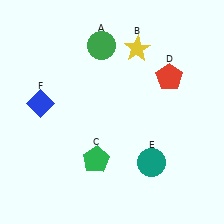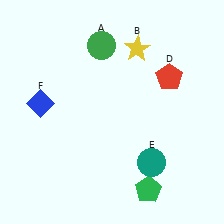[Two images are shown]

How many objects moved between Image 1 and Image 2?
1 object moved between the two images.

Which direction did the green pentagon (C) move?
The green pentagon (C) moved right.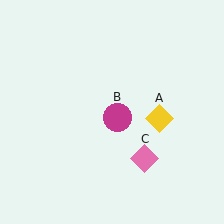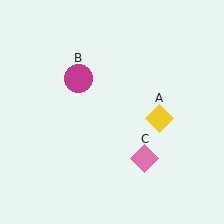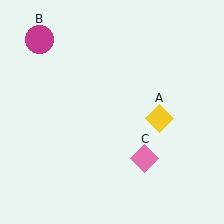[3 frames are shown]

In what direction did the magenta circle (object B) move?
The magenta circle (object B) moved up and to the left.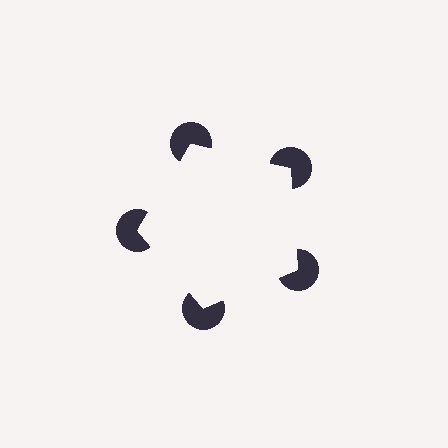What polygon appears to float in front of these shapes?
An illusory pentagon — its edges are inferred from the aligned wedge cuts in the pac-man discs, not physically drawn.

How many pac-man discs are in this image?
There are 5 — one at each vertex of the illusory pentagon.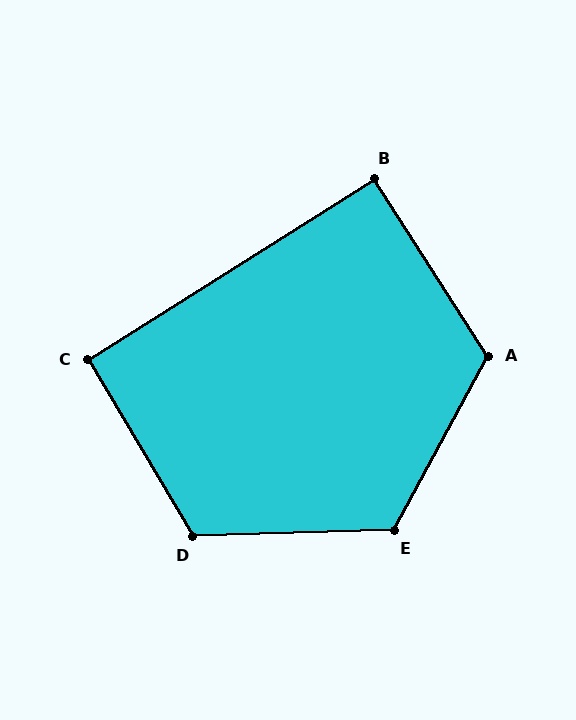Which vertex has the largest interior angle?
E, at approximately 120 degrees.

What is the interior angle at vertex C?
Approximately 92 degrees (approximately right).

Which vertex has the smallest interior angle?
B, at approximately 90 degrees.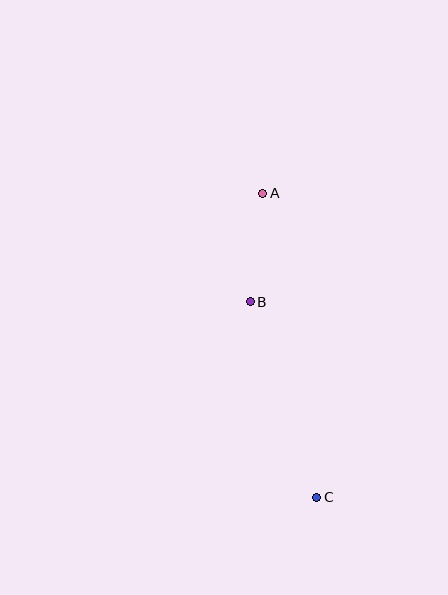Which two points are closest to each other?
Points A and B are closest to each other.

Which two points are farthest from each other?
Points A and C are farthest from each other.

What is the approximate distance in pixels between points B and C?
The distance between B and C is approximately 207 pixels.